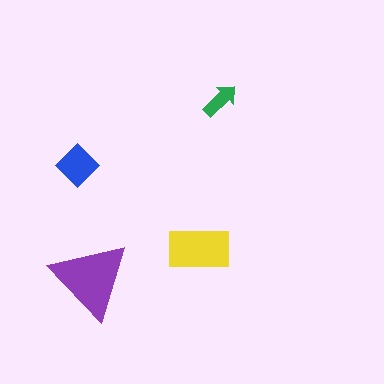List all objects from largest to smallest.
The purple triangle, the yellow rectangle, the blue diamond, the green arrow.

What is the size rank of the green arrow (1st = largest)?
4th.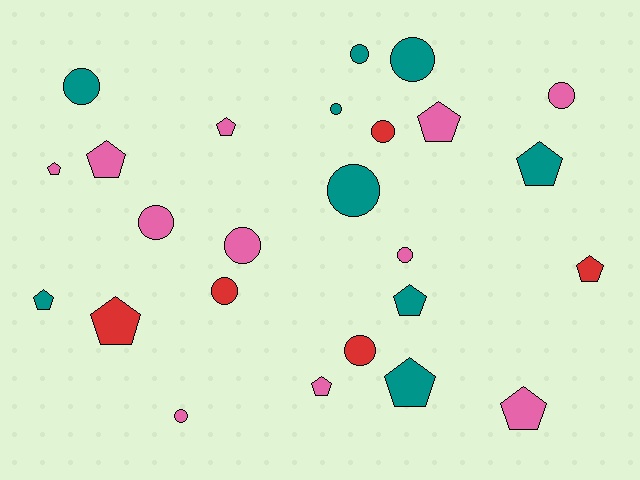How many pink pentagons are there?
There are 6 pink pentagons.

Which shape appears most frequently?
Circle, with 13 objects.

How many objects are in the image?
There are 25 objects.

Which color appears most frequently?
Pink, with 11 objects.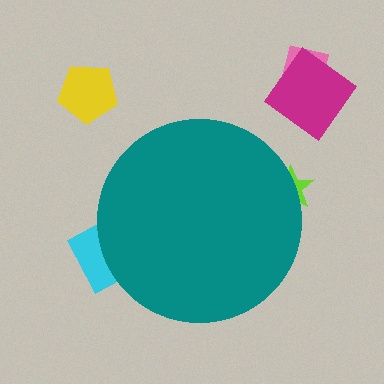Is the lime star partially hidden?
Yes, the lime star is partially hidden behind the teal circle.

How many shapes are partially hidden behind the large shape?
2 shapes are partially hidden.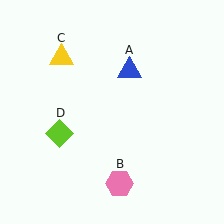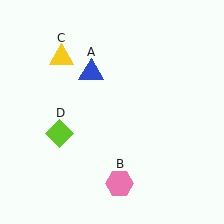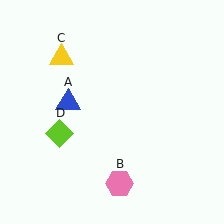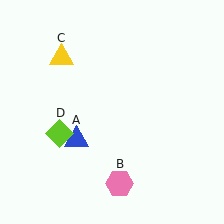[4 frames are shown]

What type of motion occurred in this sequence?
The blue triangle (object A) rotated counterclockwise around the center of the scene.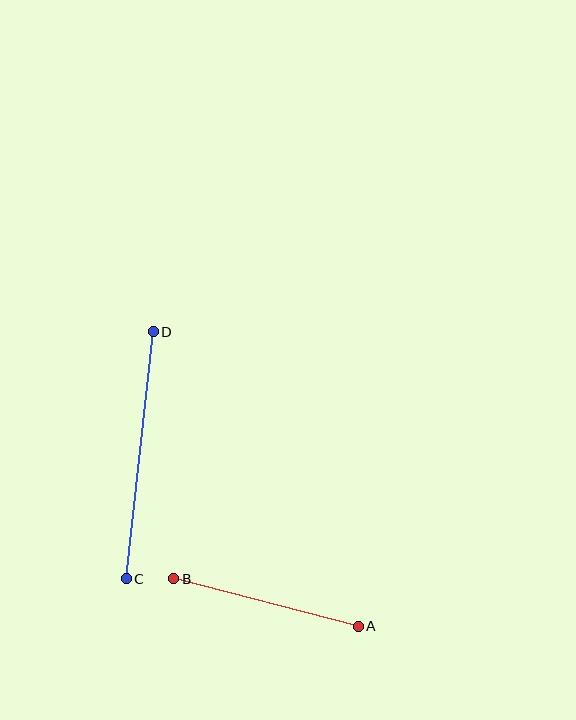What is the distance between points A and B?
The distance is approximately 190 pixels.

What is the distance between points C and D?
The distance is approximately 248 pixels.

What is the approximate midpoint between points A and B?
The midpoint is at approximately (266, 603) pixels.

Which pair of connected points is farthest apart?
Points C and D are farthest apart.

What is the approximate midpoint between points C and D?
The midpoint is at approximately (140, 455) pixels.